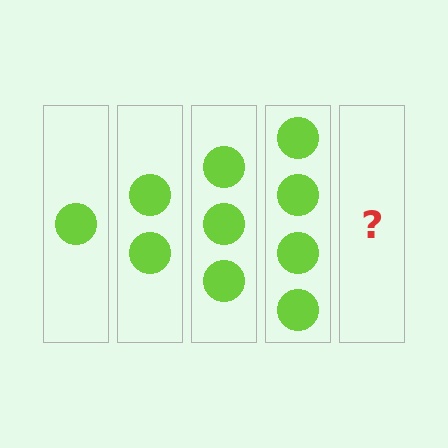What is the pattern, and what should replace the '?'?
The pattern is that each step adds one more circle. The '?' should be 5 circles.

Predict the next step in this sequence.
The next step is 5 circles.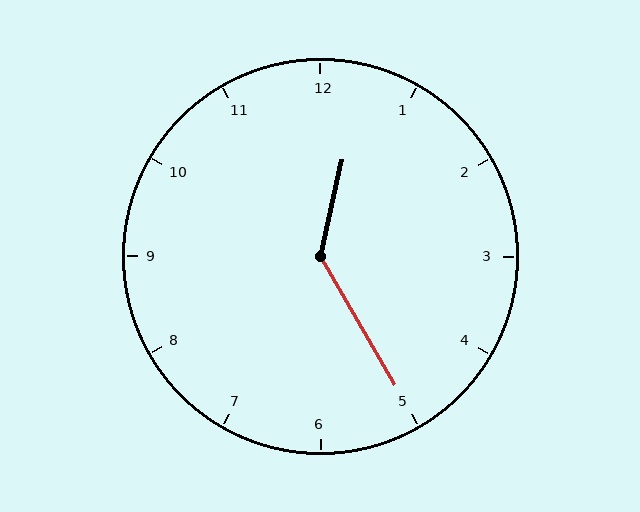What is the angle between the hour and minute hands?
Approximately 138 degrees.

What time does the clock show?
12:25.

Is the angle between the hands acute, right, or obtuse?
It is obtuse.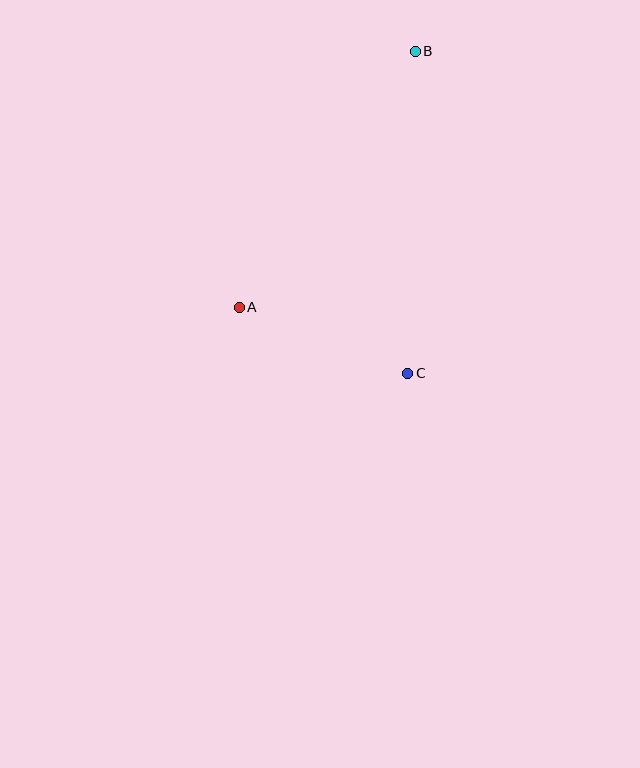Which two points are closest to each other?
Points A and C are closest to each other.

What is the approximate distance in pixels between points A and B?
The distance between A and B is approximately 310 pixels.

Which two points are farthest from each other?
Points B and C are farthest from each other.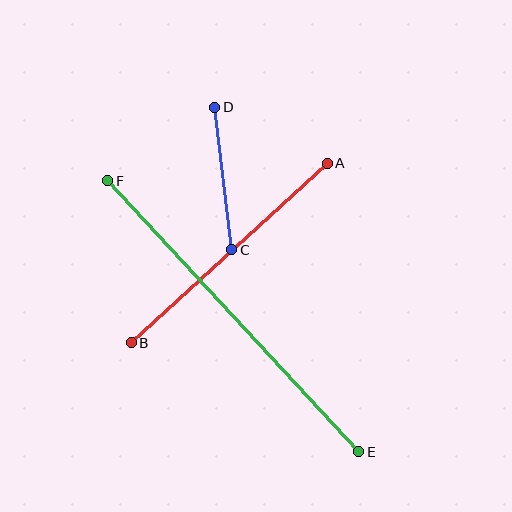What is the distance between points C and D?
The distance is approximately 143 pixels.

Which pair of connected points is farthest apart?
Points E and F are farthest apart.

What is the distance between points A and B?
The distance is approximately 265 pixels.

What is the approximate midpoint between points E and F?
The midpoint is at approximately (233, 316) pixels.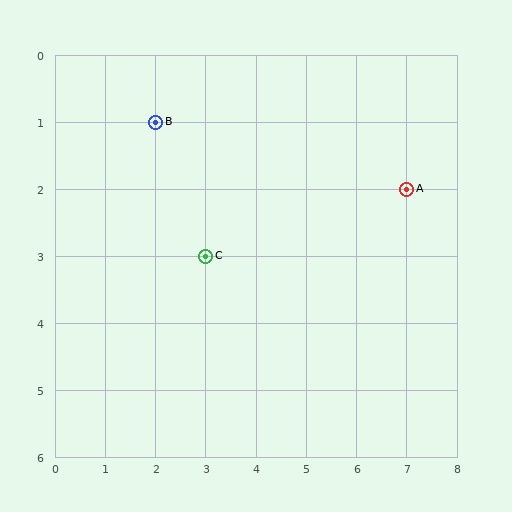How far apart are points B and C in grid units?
Points B and C are 1 column and 2 rows apart (about 2.2 grid units diagonally).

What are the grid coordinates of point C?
Point C is at grid coordinates (3, 3).